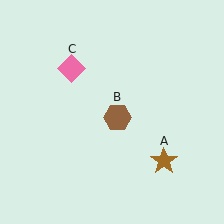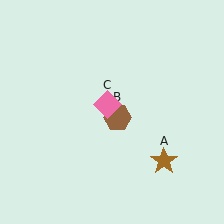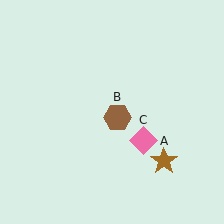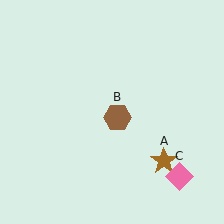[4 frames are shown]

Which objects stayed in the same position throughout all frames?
Brown star (object A) and brown hexagon (object B) remained stationary.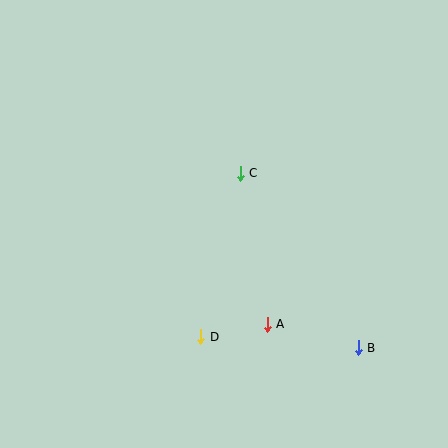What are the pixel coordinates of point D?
Point D is at (201, 337).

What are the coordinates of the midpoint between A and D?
The midpoint between A and D is at (234, 331).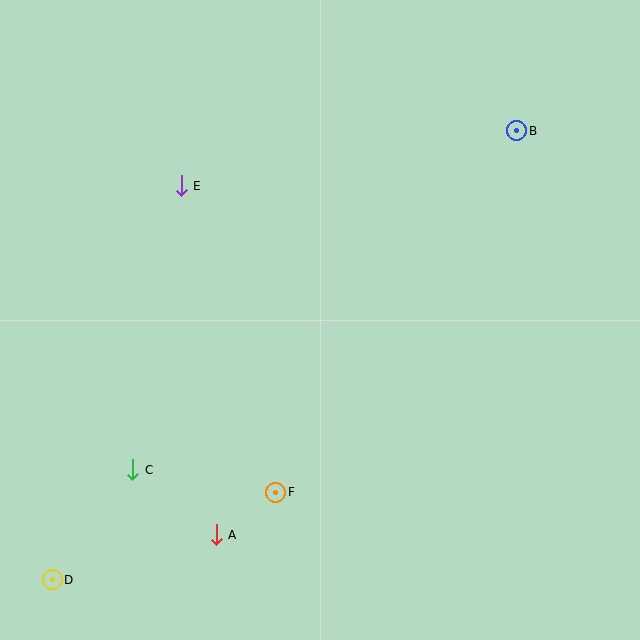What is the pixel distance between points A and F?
The distance between A and F is 73 pixels.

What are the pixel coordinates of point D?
Point D is at (52, 580).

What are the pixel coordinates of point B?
Point B is at (517, 131).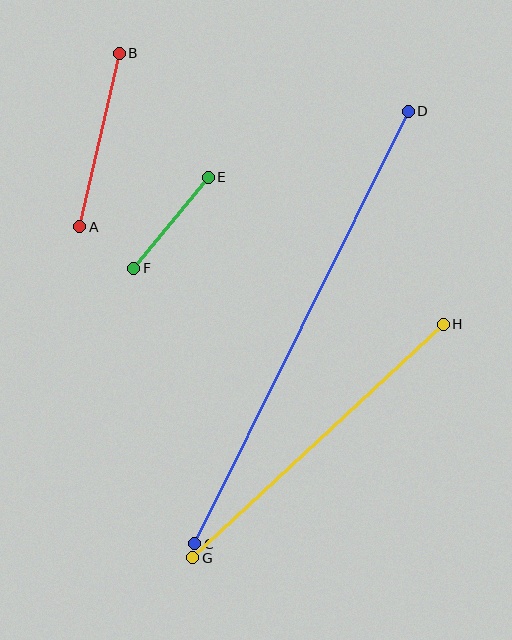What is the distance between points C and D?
The distance is approximately 483 pixels.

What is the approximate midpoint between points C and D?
The midpoint is at approximately (302, 328) pixels.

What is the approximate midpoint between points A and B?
The midpoint is at approximately (100, 140) pixels.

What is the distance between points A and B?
The distance is approximately 178 pixels.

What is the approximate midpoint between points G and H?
The midpoint is at approximately (318, 441) pixels.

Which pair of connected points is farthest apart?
Points C and D are farthest apart.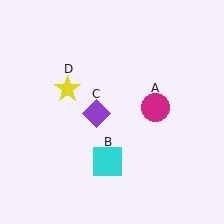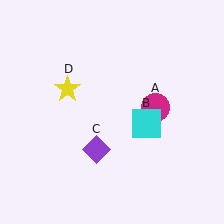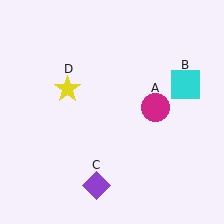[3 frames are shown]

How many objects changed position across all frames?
2 objects changed position: cyan square (object B), purple diamond (object C).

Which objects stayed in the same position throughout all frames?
Magenta circle (object A) and yellow star (object D) remained stationary.